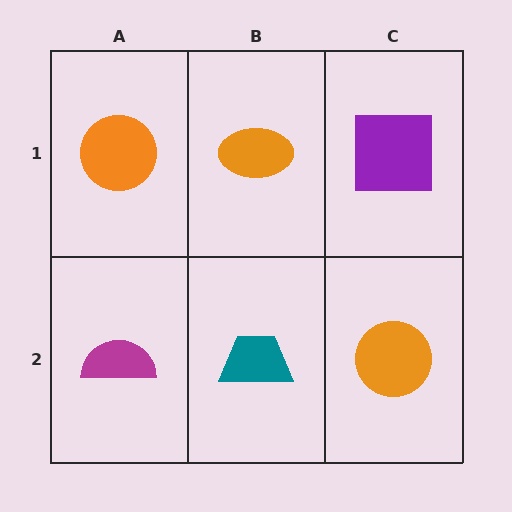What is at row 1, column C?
A purple square.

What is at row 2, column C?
An orange circle.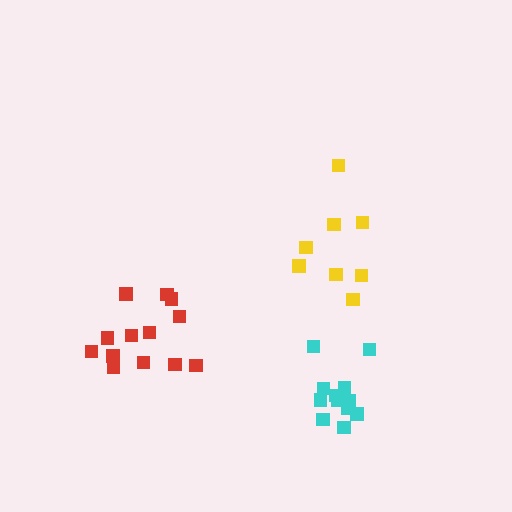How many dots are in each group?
Group 1: 13 dots, Group 2: 13 dots, Group 3: 8 dots (34 total).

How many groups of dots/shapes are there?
There are 3 groups.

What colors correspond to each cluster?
The clusters are colored: red, cyan, yellow.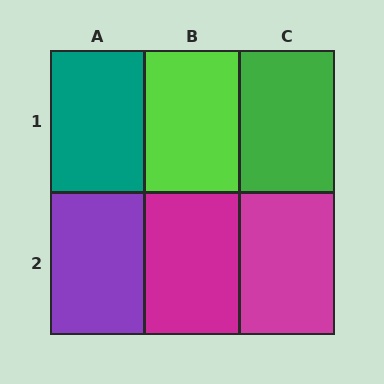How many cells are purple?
1 cell is purple.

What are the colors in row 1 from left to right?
Teal, lime, green.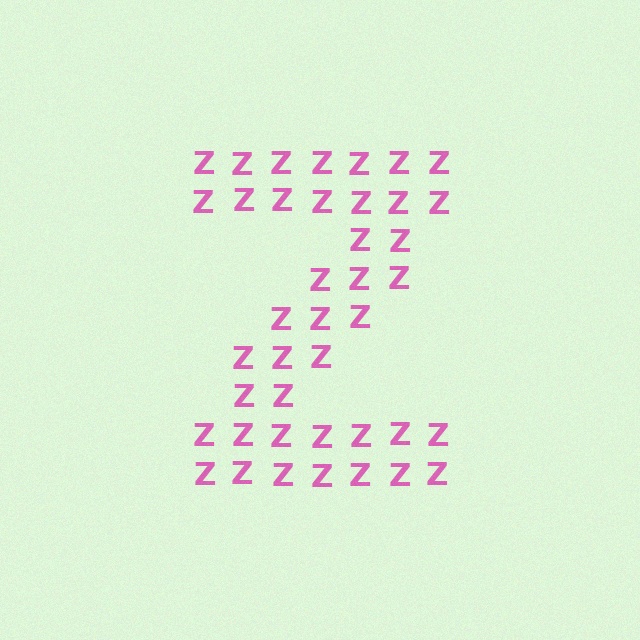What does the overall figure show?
The overall figure shows the letter Z.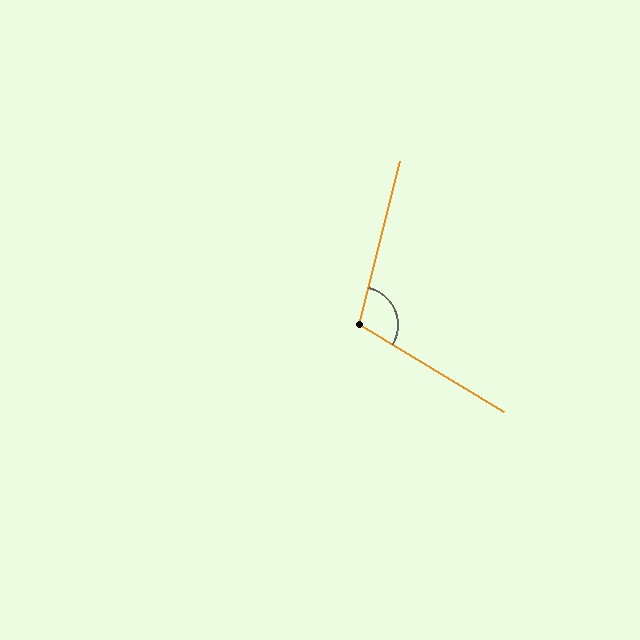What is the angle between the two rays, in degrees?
Approximately 107 degrees.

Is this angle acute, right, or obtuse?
It is obtuse.